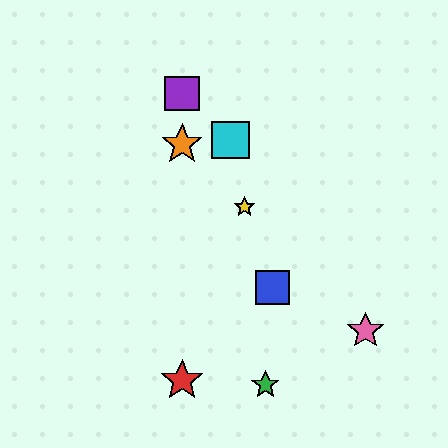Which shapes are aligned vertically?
The red star, the purple square, the orange star are aligned vertically.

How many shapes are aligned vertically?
3 shapes (the red star, the purple square, the orange star) are aligned vertically.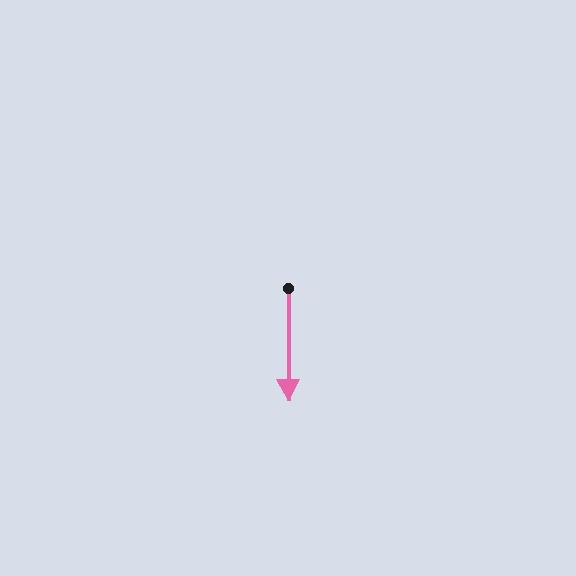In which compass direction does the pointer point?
South.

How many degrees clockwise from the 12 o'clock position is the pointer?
Approximately 180 degrees.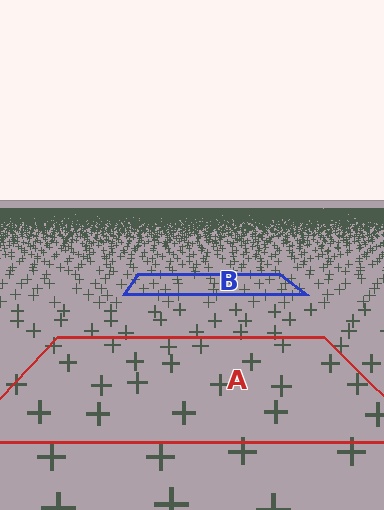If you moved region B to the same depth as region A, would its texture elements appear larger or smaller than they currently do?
They would appear larger. At a closer depth, the same texture elements are projected at a bigger on-screen size.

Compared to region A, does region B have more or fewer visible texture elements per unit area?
Region B has more texture elements per unit area — they are packed more densely because it is farther away.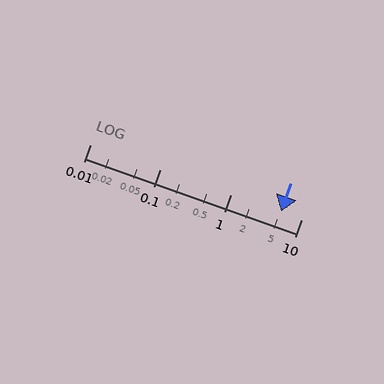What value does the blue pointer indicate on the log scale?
The pointer indicates approximately 5.1.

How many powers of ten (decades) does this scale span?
The scale spans 3 decades, from 0.01 to 10.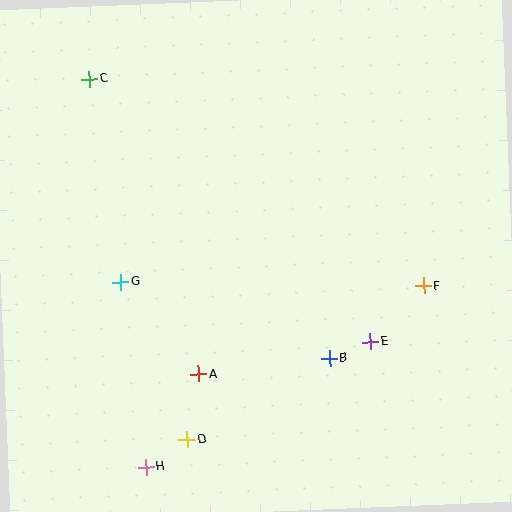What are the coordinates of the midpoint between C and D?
The midpoint between C and D is at (138, 259).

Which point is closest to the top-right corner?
Point F is closest to the top-right corner.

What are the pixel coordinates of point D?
Point D is at (187, 440).